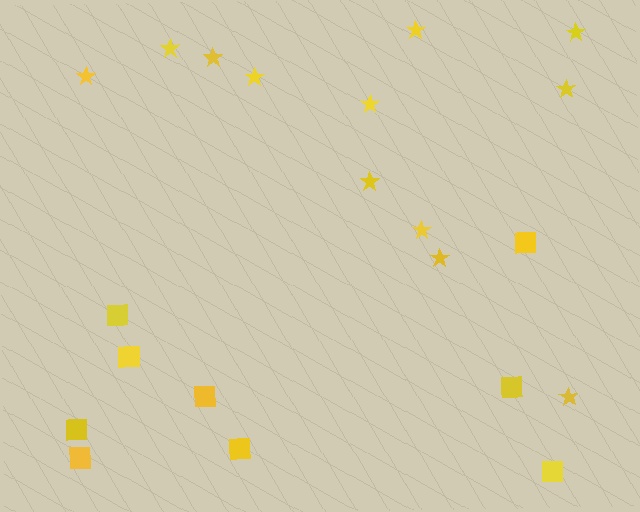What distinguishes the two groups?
There are 2 groups: one group of squares (9) and one group of stars (12).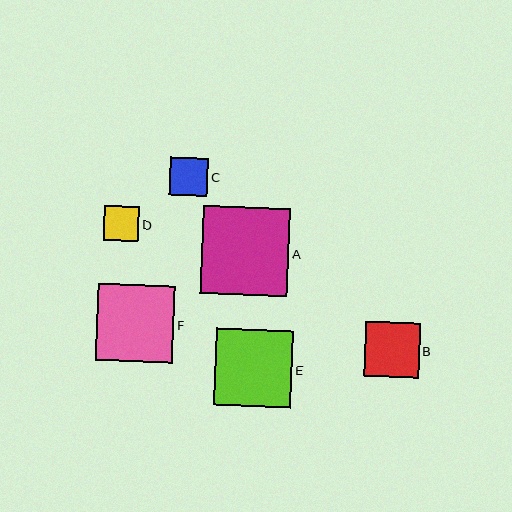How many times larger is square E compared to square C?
Square E is approximately 2.0 times the size of square C.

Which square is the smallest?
Square D is the smallest with a size of approximately 35 pixels.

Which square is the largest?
Square A is the largest with a size of approximately 88 pixels.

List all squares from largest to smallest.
From largest to smallest: A, F, E, B, C, D.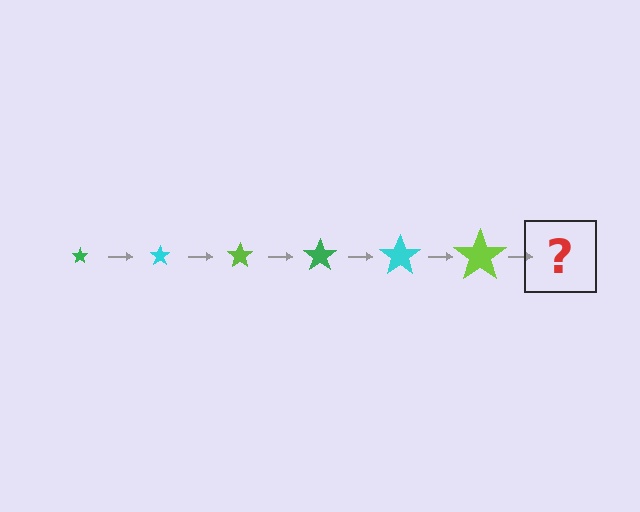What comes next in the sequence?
The next element should be a green star, larger than the previous one.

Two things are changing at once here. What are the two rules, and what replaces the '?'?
The two rules are that the star grows larger each step and the color cycles through green, cyan, and lime. The '?' should be a green star, larger than the previous one.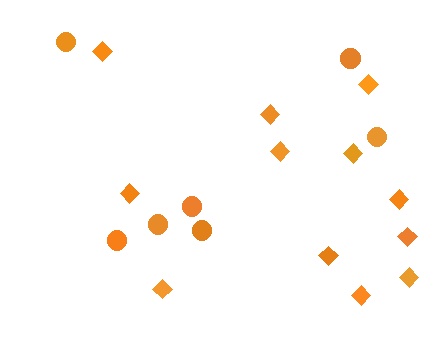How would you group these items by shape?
There are 2 groups: one group of diamonds (12) and one group of circles (7).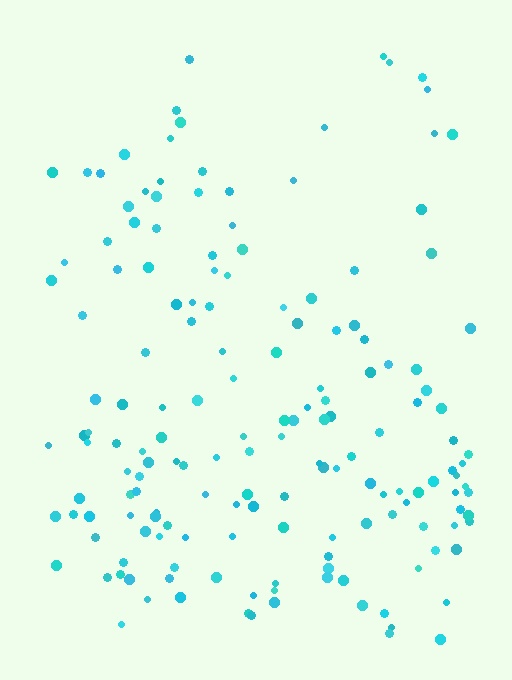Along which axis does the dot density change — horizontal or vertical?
Vertical.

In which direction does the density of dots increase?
From top to bottom, with the bottom side densest.